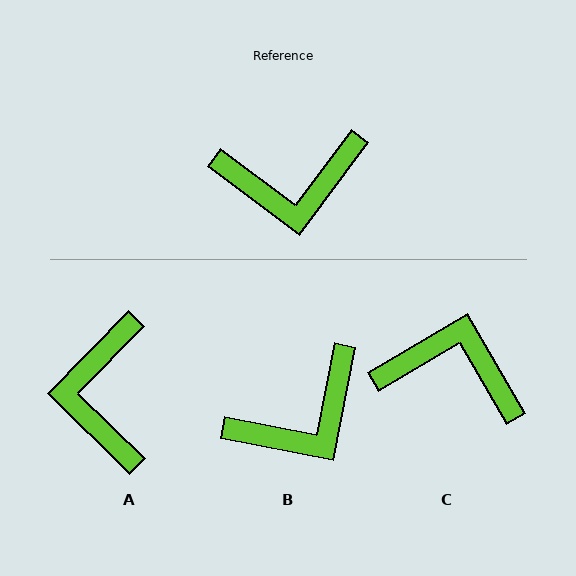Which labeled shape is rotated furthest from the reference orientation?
C, about 157 degrees away.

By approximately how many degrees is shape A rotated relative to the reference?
Approximately 98 degrees clockwise.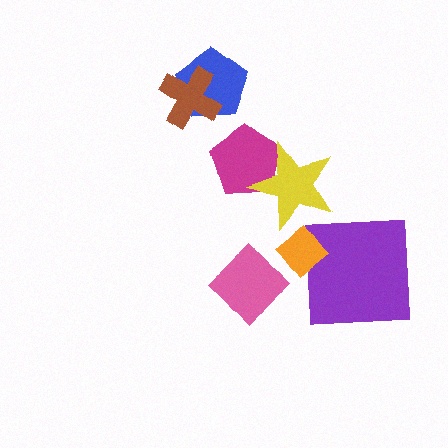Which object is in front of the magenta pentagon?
The yellow star is in front of the magenta pentagon.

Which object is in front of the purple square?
The orange diamond is in front of the purple square.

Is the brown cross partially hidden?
No, no other shape covers it.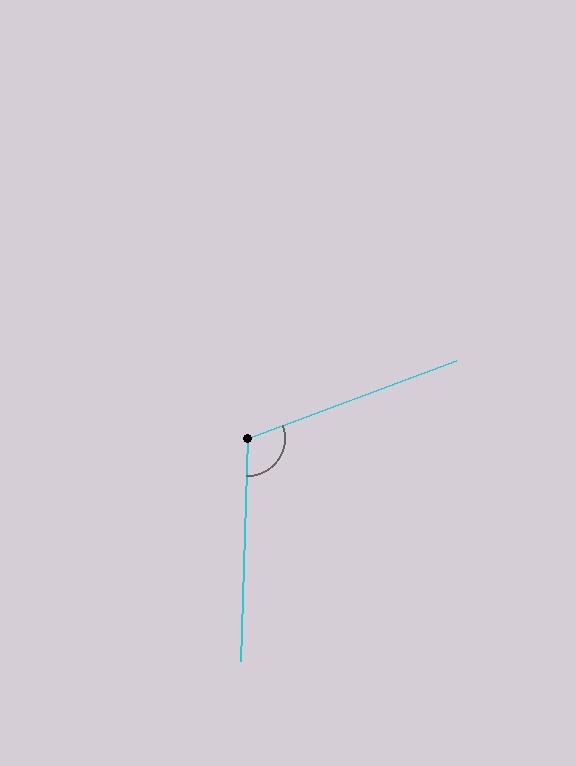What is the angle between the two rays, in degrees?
Approximately 112 degrees.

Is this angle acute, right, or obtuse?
It is obtuse.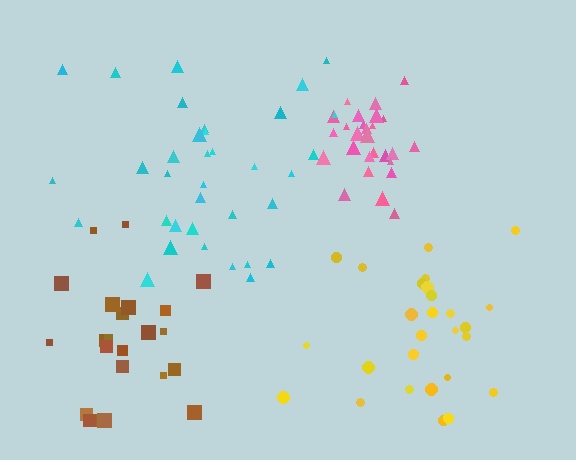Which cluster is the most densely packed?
Pink.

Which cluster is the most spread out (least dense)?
Yellow.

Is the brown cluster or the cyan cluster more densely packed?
Brown.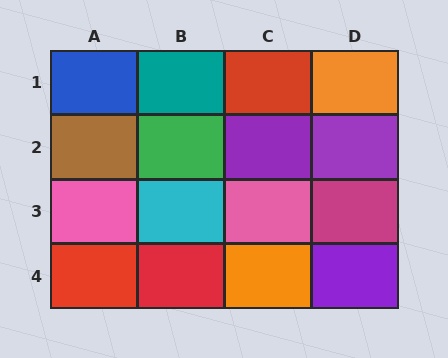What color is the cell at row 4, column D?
Purple.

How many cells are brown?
1 cell is brown.